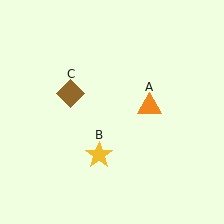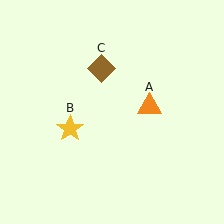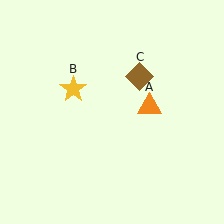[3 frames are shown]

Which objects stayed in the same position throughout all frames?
Orange triangle (object A) remained stationary.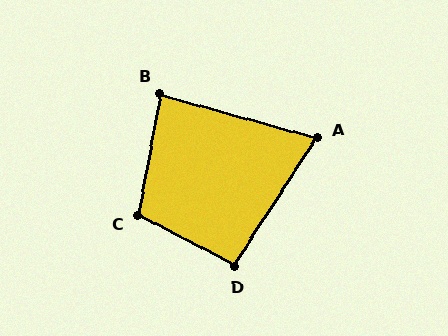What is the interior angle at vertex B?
Approximately 85 degrees (acute).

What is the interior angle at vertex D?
Approximately 95 degrees (obtuse).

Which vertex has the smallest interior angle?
A, at approximately 73 degrees.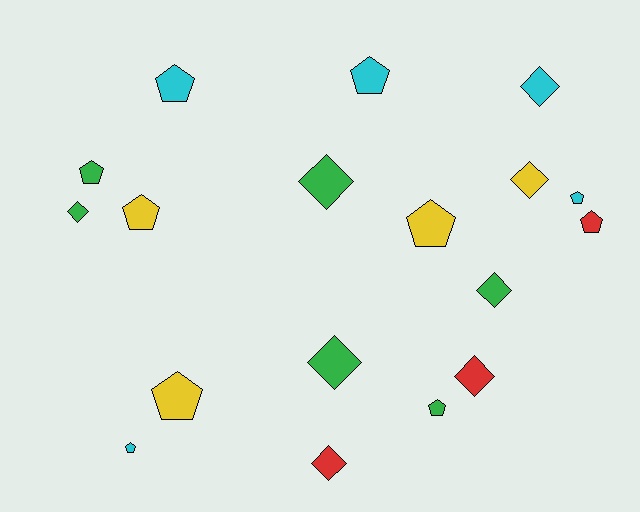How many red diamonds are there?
There are 2 red diamonds.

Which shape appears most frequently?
Pentagon, with 10 objects.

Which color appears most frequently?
Green, with 6 objects.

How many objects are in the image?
There are 18 objects.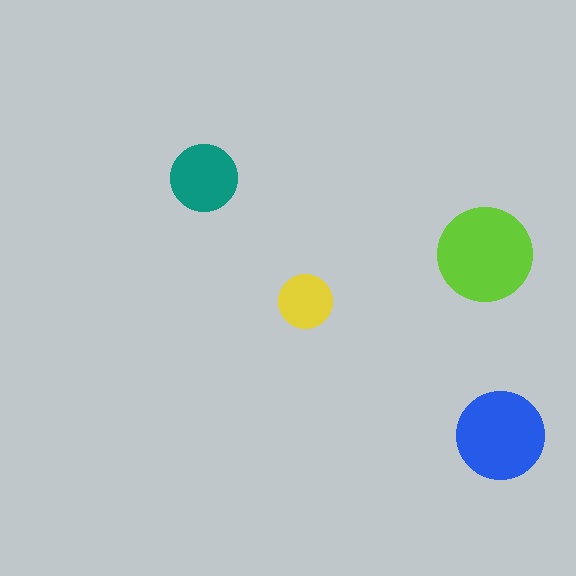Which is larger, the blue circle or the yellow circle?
The blue one.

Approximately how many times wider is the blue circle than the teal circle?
About 1.5 times wider.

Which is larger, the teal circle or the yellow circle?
The teal one.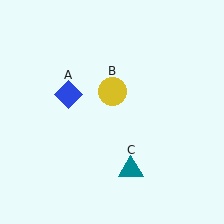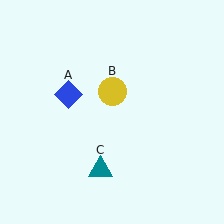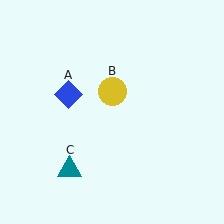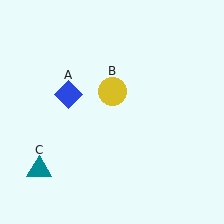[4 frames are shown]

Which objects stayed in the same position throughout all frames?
Blue diamond (object A) and yellow circle (object B) remained stationary.